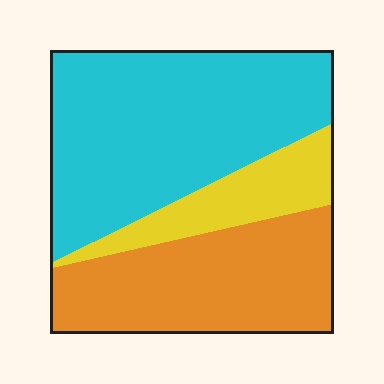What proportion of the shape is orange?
Orange covers around 35% of the shape.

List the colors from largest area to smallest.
From largest to smallest: cyan, orange, yellow.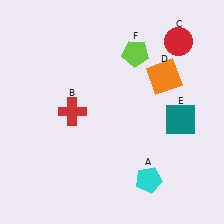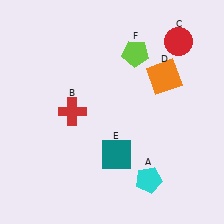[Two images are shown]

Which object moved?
The teal square (E) moved left.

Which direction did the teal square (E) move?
The teal square (E) moved left.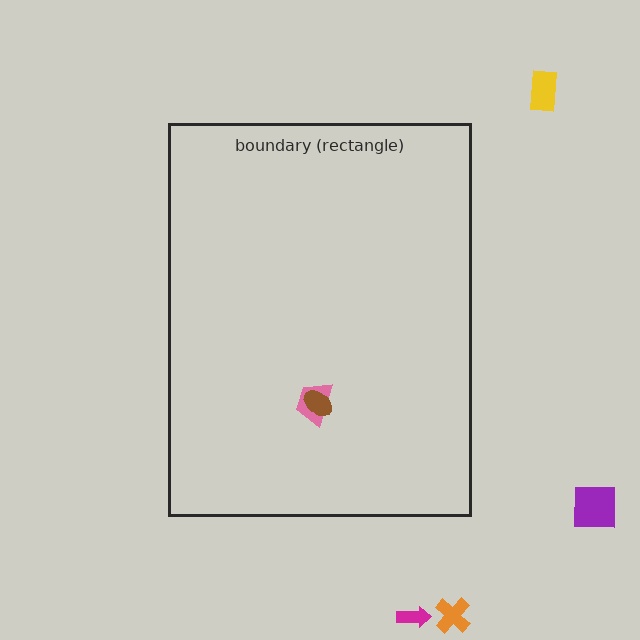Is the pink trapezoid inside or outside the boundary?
Inside.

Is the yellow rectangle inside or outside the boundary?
Outside.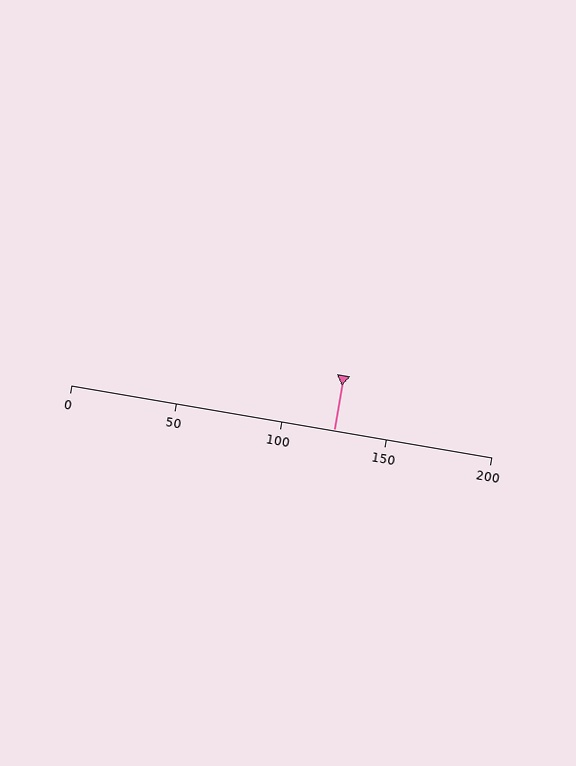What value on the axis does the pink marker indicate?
The marker indicates approximately 125.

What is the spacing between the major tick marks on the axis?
The major ticks are spaced 50 apart.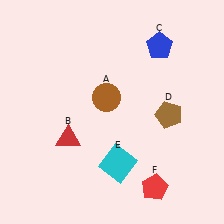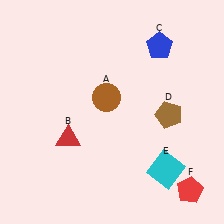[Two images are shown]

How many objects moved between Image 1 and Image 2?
2 objects moved between the two images.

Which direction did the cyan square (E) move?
The cyan square (E) moved right.